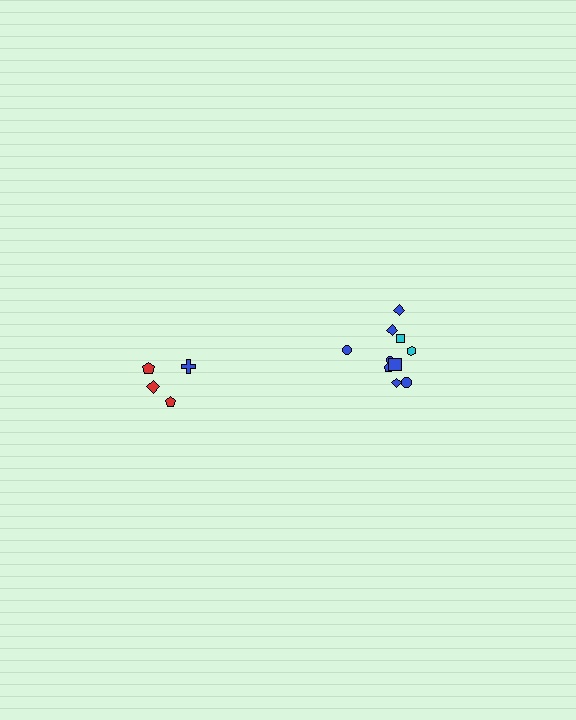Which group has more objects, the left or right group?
The right group.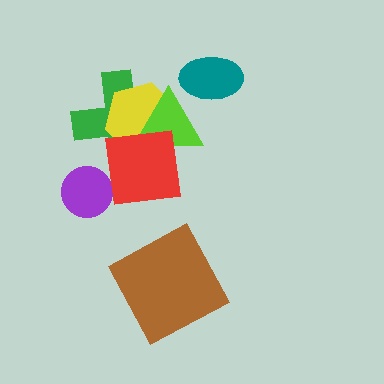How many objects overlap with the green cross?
3 objects overlap with the green cross.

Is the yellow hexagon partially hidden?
Yes, it is partially covered by another shape.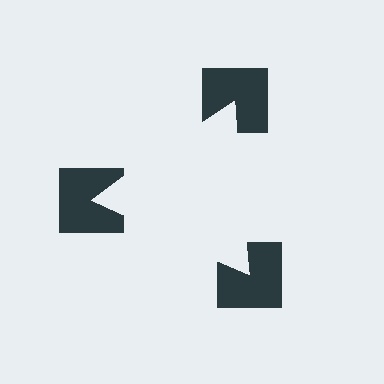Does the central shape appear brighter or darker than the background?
It typically appears slightly brighter than the background, even though no actual brightness change is drawn.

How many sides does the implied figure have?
3 sides.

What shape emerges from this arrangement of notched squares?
An illusory triangle — its edges are inferred from the aligned wedge cuts in the notched squares, not physically drawn.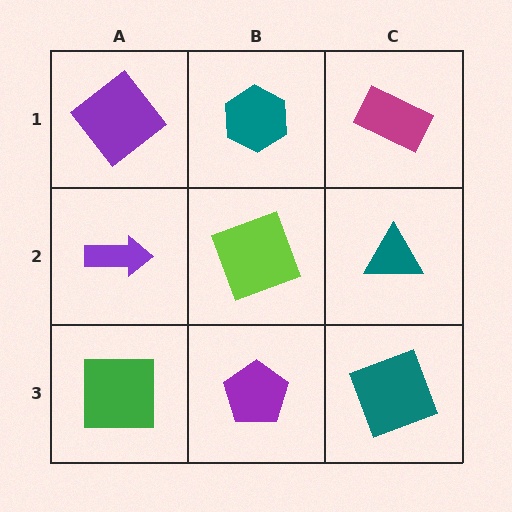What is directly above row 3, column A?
A purple arrow.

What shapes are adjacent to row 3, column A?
A purple arrow (row 2, column A), a purple pentagon (row 3, column B).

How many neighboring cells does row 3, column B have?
3.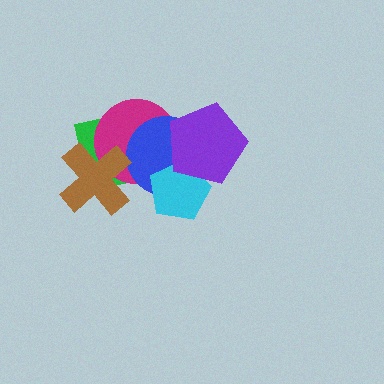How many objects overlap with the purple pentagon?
3 objects overlap with the purple pentagon.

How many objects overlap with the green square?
3 objects overlap with the green square.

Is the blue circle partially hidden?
Yes, it is partially covered by another shape.